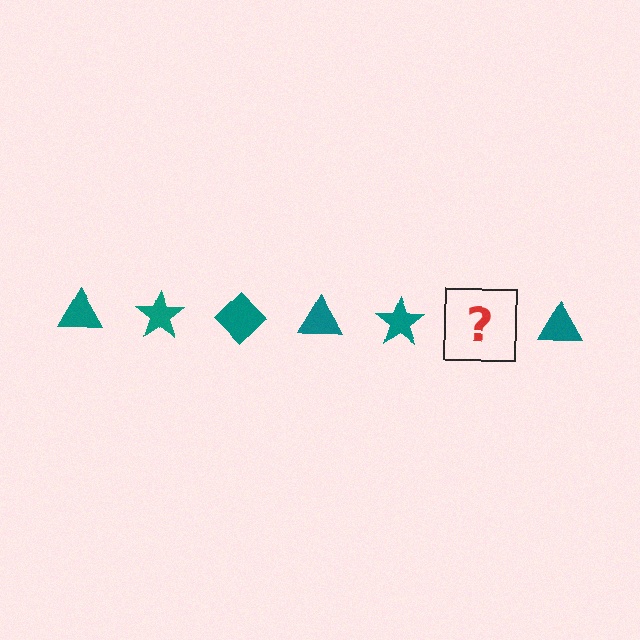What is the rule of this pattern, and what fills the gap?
The rule is that the pattern cycles through triangle, star, diamond shapes in teal. The gap should be filled with a teal diamond.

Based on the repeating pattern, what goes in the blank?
The blank should be a teal diamond.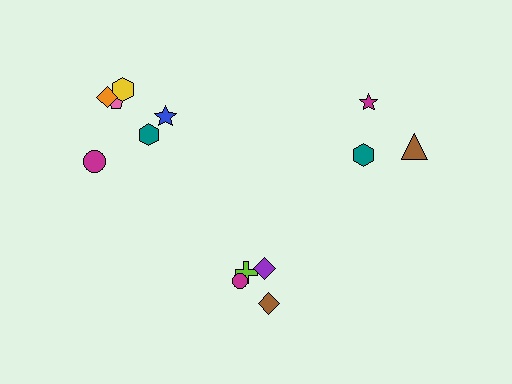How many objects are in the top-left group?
There are 6 objects.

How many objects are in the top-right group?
There are 3 objects.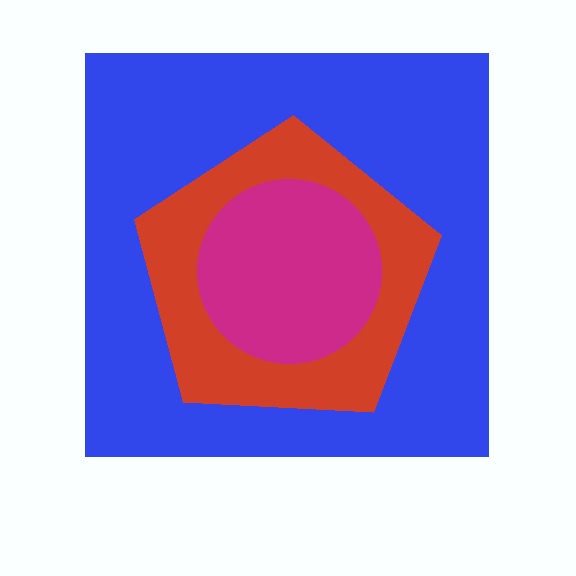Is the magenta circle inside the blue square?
Yes.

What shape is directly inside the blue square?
The red pentagon.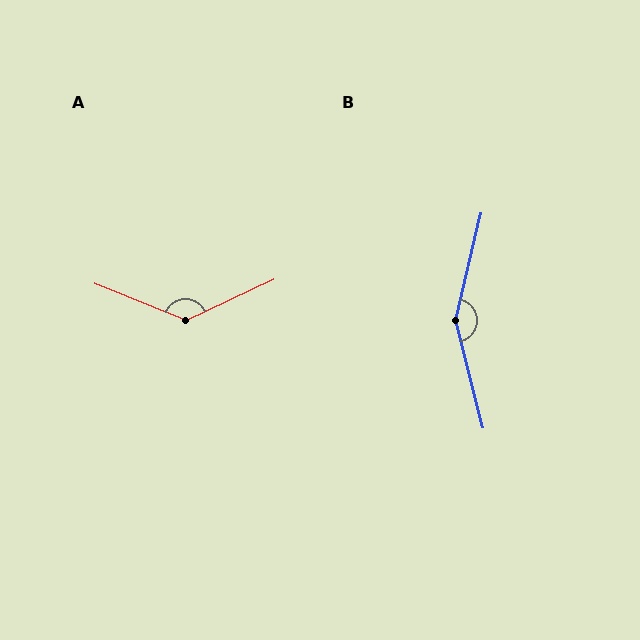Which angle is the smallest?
A, at approximately 133 degrees.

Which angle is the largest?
B, at approximately 152 degrees.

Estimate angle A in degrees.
Approximately 133 degrees.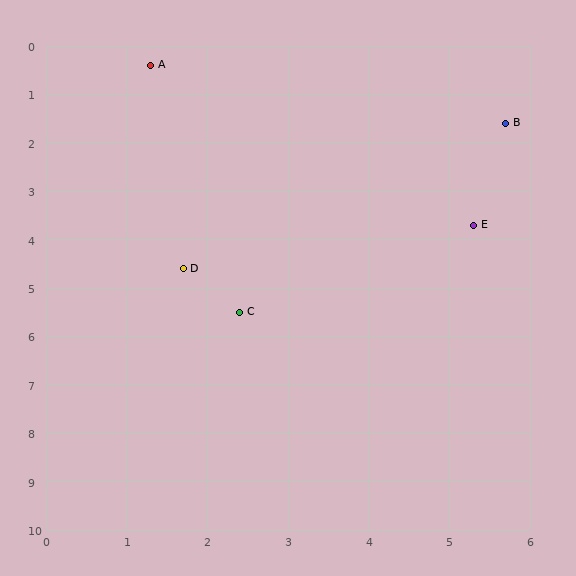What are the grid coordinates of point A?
Point A is at approximately (1.3, 0.4).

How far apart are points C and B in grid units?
Points C and B are about 5.1 grid units apart.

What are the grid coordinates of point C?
Point C is at approximately (2.4, 5.5).